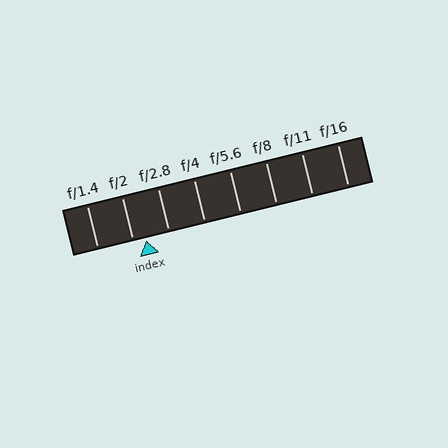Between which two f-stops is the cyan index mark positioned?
The index mark is between f/2 and f/2.8.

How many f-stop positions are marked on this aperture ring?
There are 8 f-stop positions marked.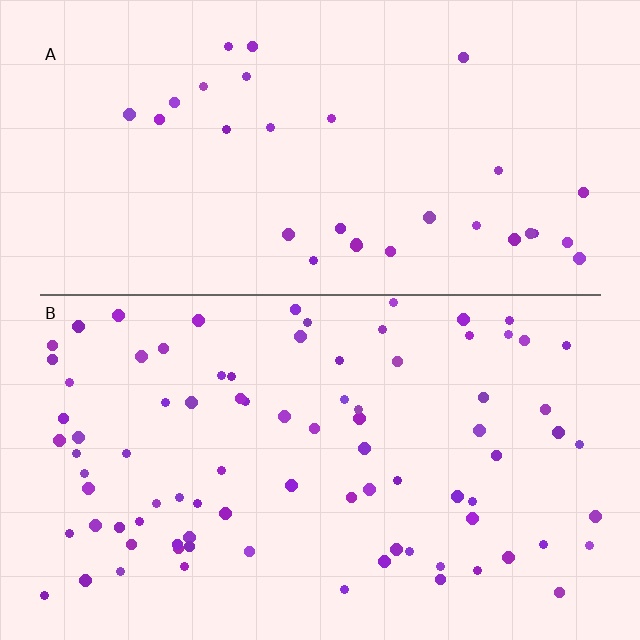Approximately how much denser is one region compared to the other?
Approximately 2.7× — region B over region A.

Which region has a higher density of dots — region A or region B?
B (the bottom).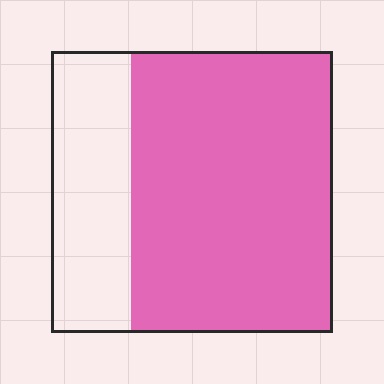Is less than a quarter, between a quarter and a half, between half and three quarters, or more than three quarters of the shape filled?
Between half and three quarters.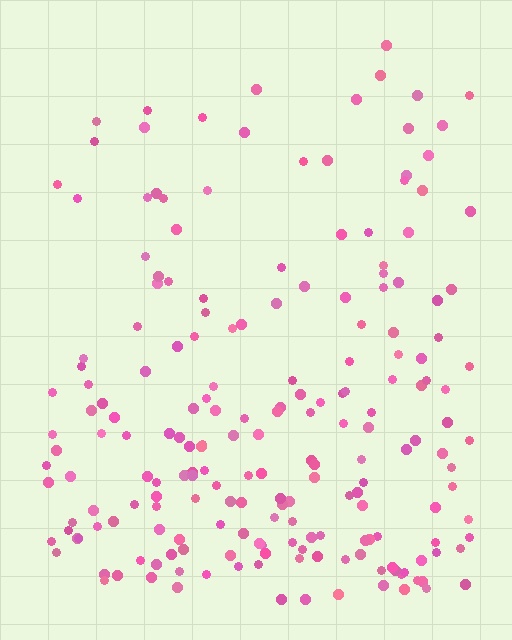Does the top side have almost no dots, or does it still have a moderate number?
Still a moderate number, just noticeably fewer than the bottom.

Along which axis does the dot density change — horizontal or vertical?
Vertical.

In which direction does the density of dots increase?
From top to bottom, with the bottom side densest.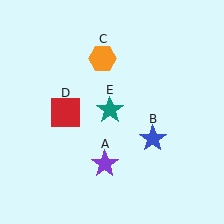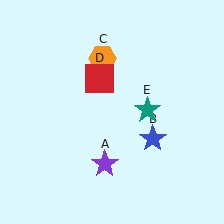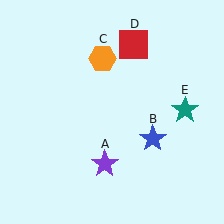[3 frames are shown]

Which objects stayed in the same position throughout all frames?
Purple star (object A) and blue star (object B) and orange hexagon (object C) remained stationary.